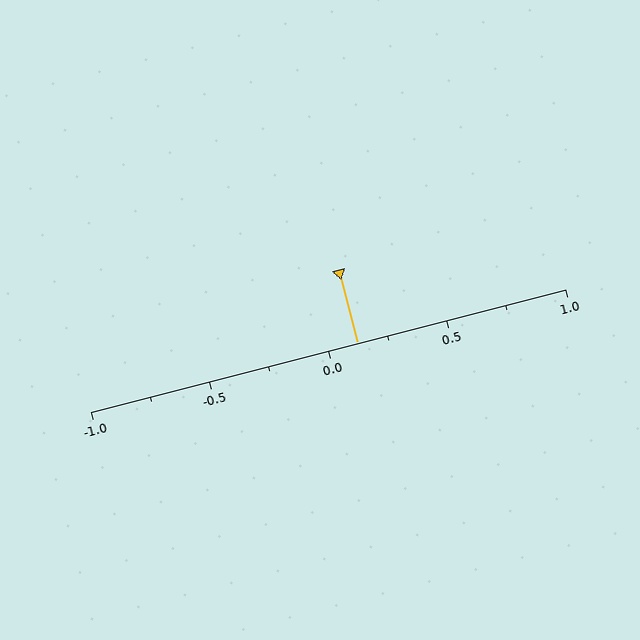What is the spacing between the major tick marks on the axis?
The major ticks are spaced 0.5 apart.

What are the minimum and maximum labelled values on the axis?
The axis runs from -1.0 to 1.0.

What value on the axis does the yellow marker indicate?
The marker indicates approximately 0.12.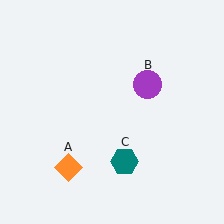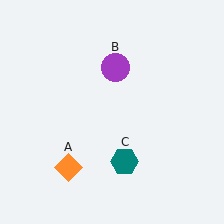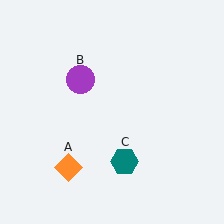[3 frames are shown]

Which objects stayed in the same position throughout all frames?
Orange diamond (object A) and teal hexagon (object C) remained stationary.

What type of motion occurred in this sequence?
The purple circle (object B) rotated counterclockwise around the center of the scene.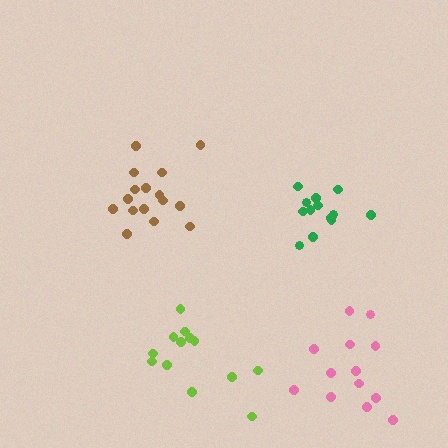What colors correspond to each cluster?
The clusters are colored: green, lime, pink, brown.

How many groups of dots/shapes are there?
There are 4 groups.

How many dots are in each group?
Group 1: 13 dots, Group 2: 13 dots, Group 3: 13 dots, Group 4: 16 dots (55 total).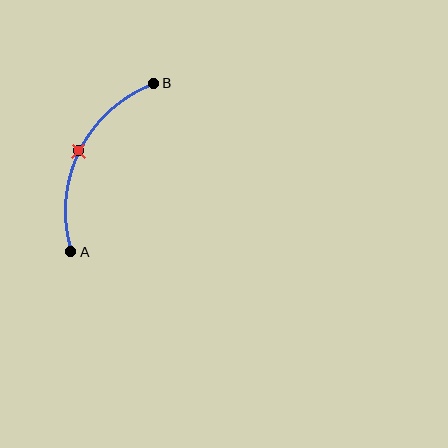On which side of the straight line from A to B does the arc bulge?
The arc bulges to the left of the straight line connecting A and B.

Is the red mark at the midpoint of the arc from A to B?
Yes. The red mark lies on the arc at equal arc-length from both A and B — it is the arc midpoint.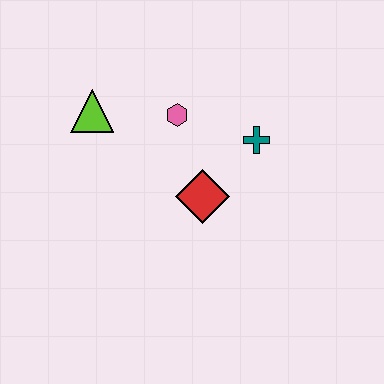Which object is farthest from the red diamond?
The lime triangle is farthest from the red diamond.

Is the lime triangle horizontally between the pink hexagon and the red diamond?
No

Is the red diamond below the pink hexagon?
Yes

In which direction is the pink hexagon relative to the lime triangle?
The pink hexagon is to the right of the lime triangle.